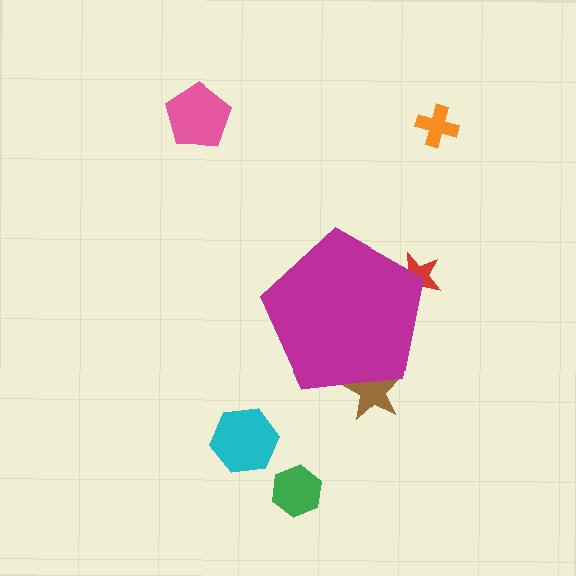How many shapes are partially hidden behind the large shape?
2 shapes are partially hidden.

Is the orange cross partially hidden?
No, the orange cross is fully visible.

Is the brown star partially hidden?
Yes, the brown star is partially hidden behind the magenta pentagon.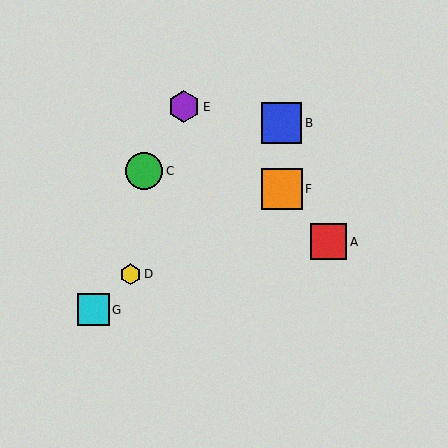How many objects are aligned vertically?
2 objects (B, F) are aligned vertically.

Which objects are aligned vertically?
Objects B, F are aligned vertically.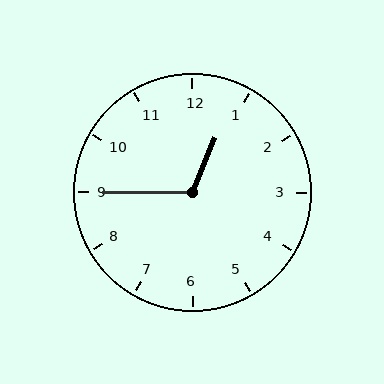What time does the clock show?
12:45.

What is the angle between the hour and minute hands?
Approximately 112 degrees.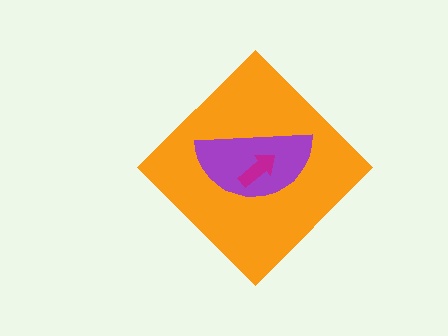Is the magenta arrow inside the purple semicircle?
Yes.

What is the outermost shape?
The orange diamond.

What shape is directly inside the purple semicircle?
The magenta arrow.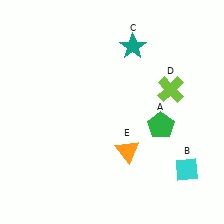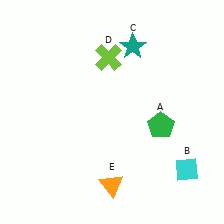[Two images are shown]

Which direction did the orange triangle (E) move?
The orange triangle (E) moved down.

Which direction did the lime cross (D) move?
The lime cross (D) moved left.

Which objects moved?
The objects that moved are: the lime cross (D), the orange triangle (E).